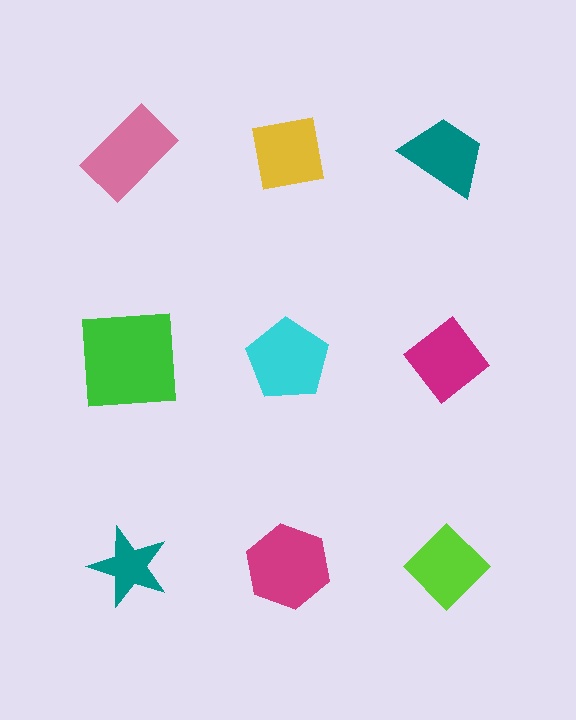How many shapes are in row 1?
3 shapes.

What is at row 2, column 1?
A green square.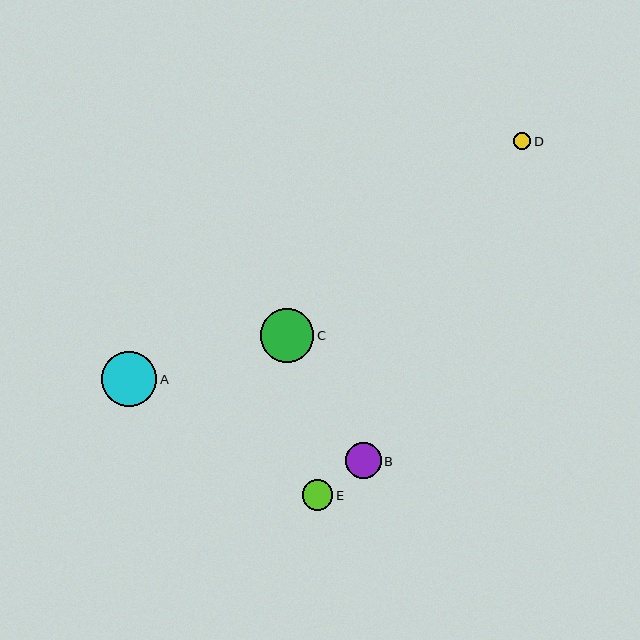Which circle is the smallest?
Circle D is the smallest with a size of approximately 17 pixels.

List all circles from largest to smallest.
From largest to smallest: A, C, B, E, D.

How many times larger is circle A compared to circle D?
Circle A is approximately 3.2 times the size of circle D.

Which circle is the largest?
Circle A is the largest with a size of approximately 55 pixels.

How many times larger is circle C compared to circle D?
Circle C is approximately 3.1 times the size of circle D.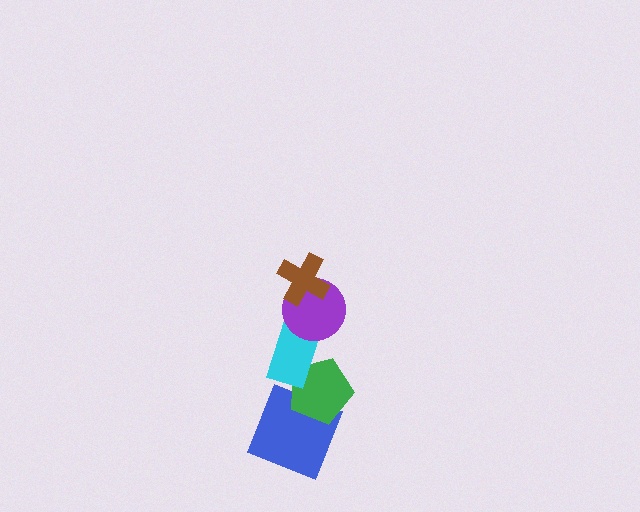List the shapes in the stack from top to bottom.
From top to bottom: the brown cross, the purple circle, the cyan rectangle, the green pentagon, the blue square.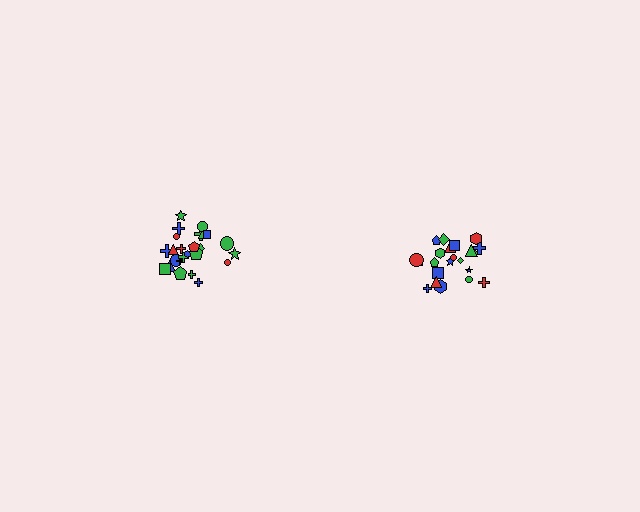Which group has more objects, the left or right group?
The left group.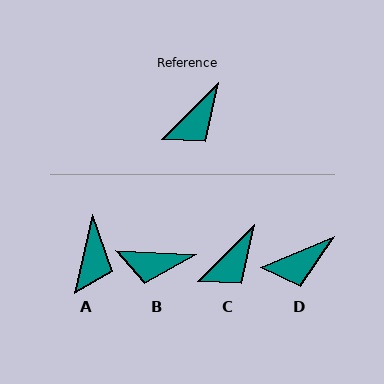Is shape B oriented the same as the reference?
No, it is off by about 48 degrees.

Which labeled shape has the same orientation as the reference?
C.